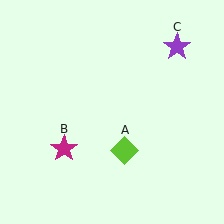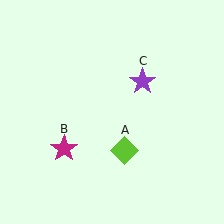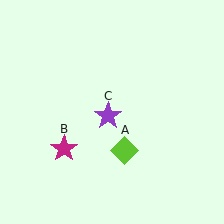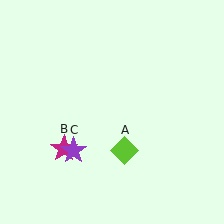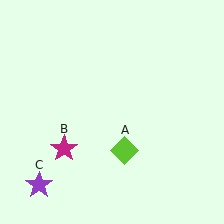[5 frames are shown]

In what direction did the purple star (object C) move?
The purple star (object C) moved down and to the left.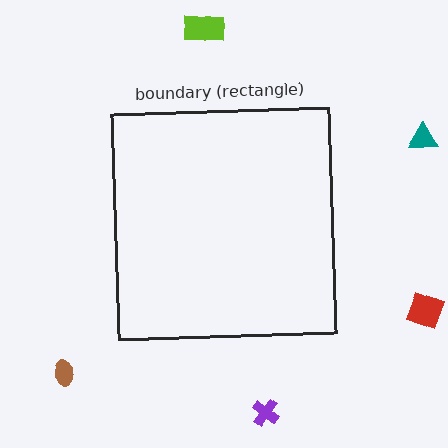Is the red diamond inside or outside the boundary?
Outside.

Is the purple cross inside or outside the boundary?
Outside.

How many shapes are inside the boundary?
0 inside, 5 outside.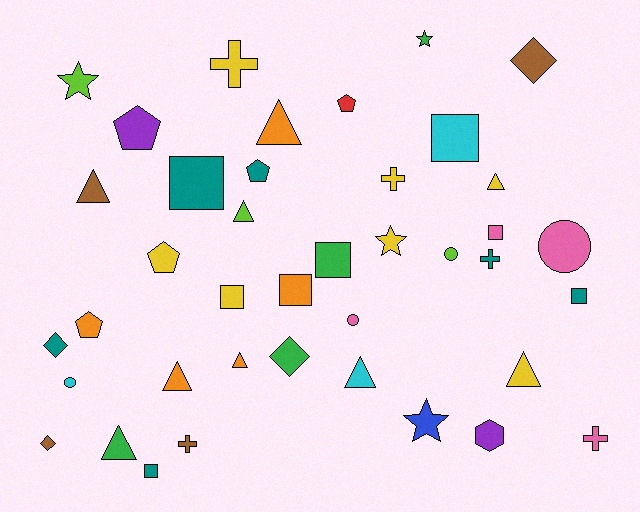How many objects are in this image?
There are 40 objects.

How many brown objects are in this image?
There are 4 brown objects.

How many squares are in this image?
There are 8 squares.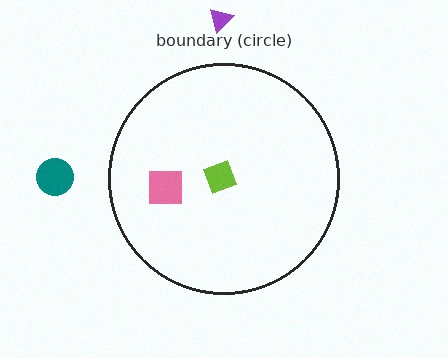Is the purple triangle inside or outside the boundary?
Outside.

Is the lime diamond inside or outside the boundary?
Inside.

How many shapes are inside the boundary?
2 inside, 2 outside.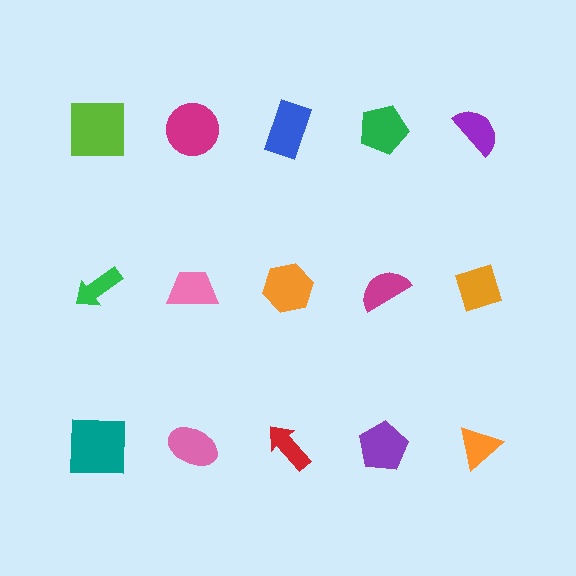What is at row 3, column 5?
An orange triangle.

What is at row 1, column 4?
A green pentagon.